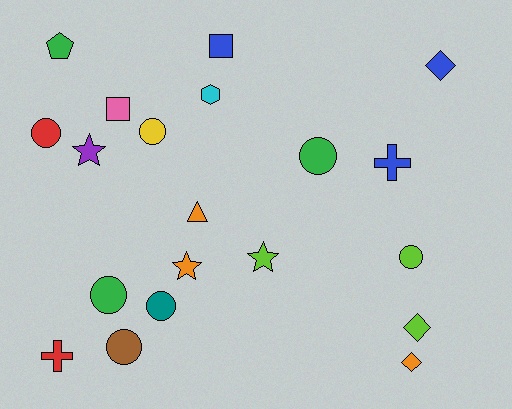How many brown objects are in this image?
There is 1 brown object.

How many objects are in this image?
There are 20 objects.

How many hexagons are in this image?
There is 1 hexagon.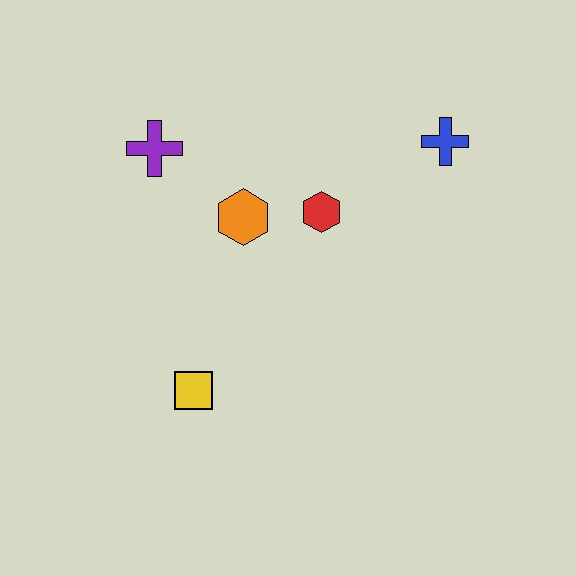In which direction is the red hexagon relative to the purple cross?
The red hexagon is to the right of the purple cross.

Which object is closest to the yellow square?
The orange hexagon is closest to the yellow square.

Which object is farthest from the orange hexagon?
The blue cross is farthest from the orange hexagon.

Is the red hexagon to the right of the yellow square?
Yes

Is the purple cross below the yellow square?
No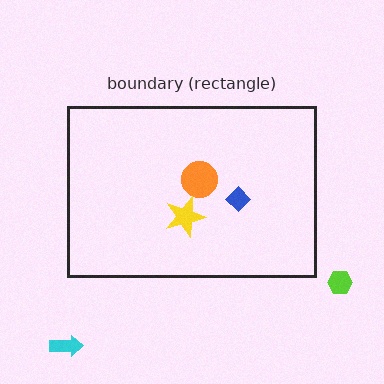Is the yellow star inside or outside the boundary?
Inside.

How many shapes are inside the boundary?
3 inside, 2 outside.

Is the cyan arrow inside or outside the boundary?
Outside.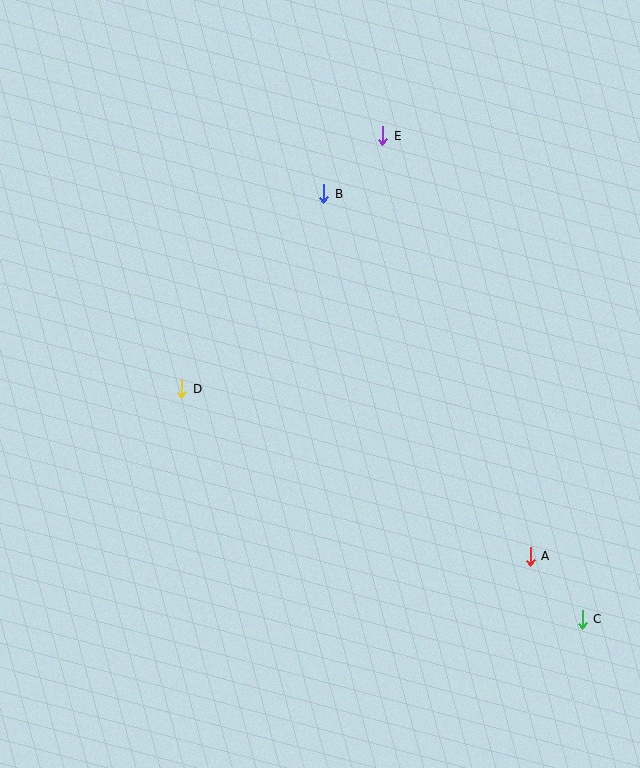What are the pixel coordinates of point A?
Point A is at (530, 556).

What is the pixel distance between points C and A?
The distance between C and A is 81 pixels.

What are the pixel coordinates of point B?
Point B is at (324, 194).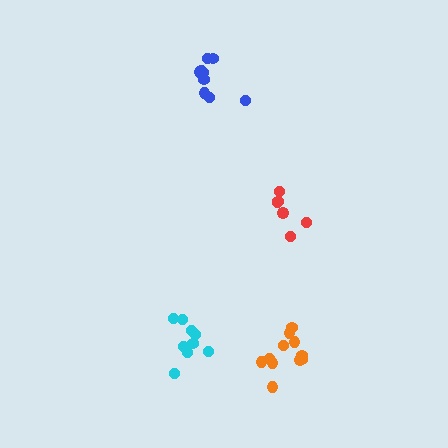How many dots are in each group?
Group 1: 6 dots, Group 2: 11 dots, Group 3: 9 dots, Group 4: 9 dots (35 total).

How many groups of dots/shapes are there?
There are 4 groups.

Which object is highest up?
The blue cluster is topmost.